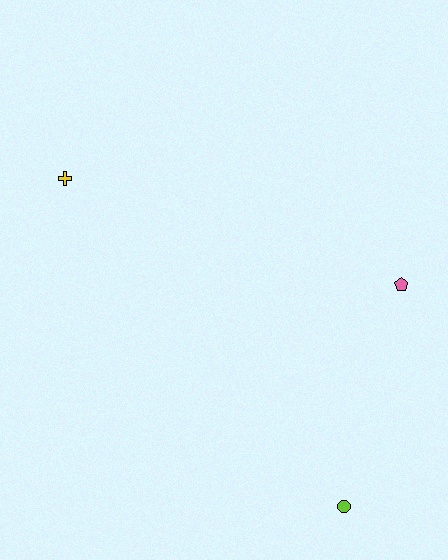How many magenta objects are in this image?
There are no magenta objects.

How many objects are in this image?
There are 3 objects.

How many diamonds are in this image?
There are no diamonds.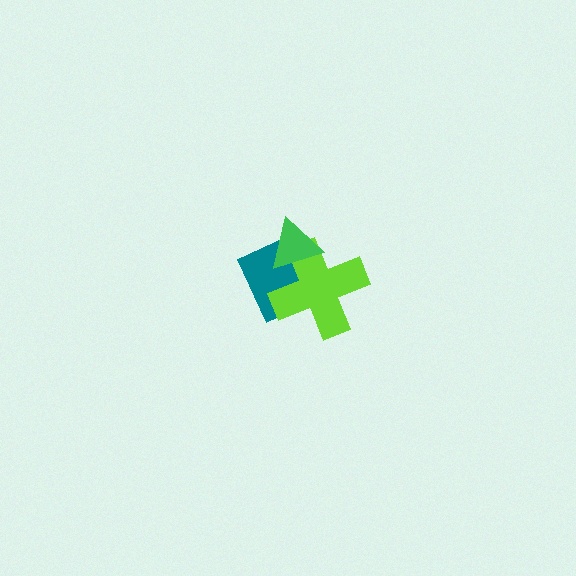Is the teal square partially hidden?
Yes, it is partially covered by another shape.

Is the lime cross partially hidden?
Yes, it is partially covered by another shape.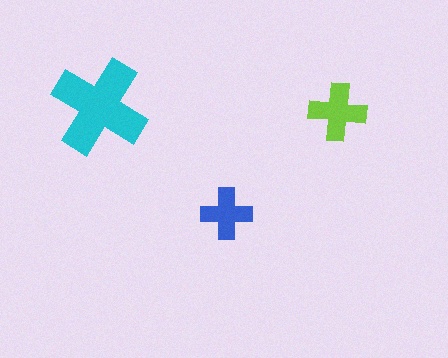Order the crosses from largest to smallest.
the cyan one, the lime one, the blue one.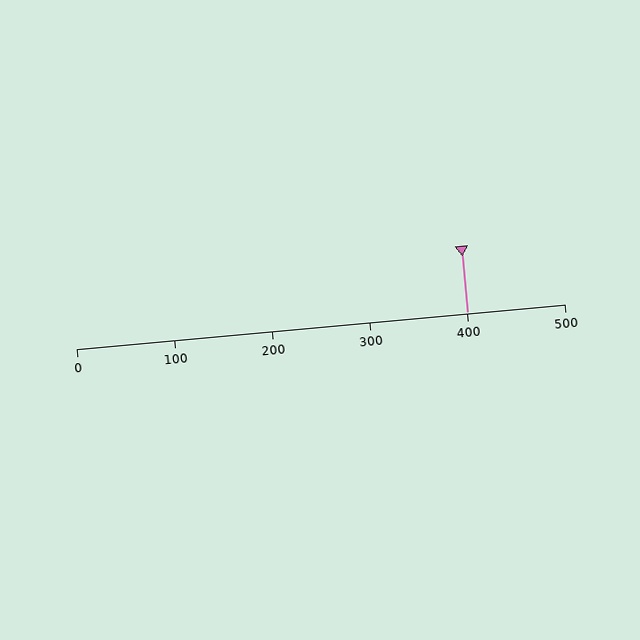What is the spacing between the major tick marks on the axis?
The major ticks are spaced 100 apart.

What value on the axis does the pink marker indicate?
The marker indicates approximately 400.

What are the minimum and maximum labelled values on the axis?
The axis runs from 0 to 500.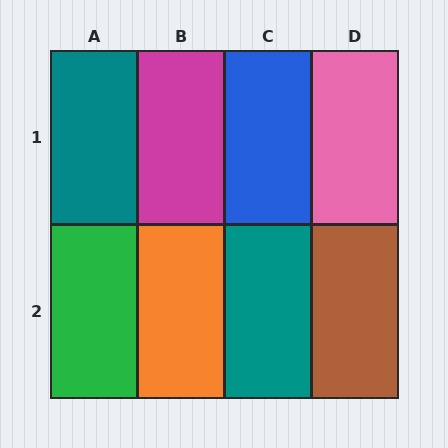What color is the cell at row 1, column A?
Teal.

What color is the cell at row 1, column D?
Pink.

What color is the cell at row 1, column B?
Magenta.